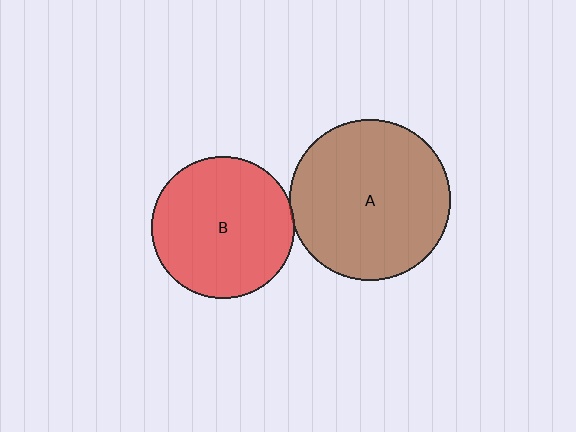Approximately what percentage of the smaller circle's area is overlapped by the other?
Approximately 5%.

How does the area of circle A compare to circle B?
Approximately 1.3 times.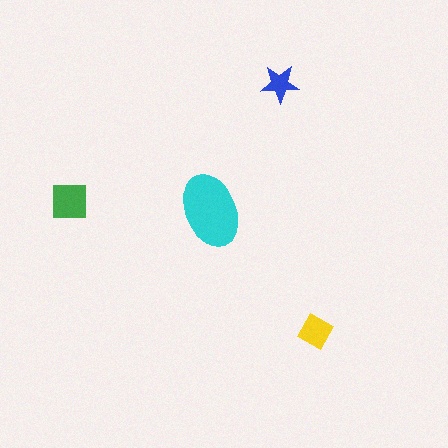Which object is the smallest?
The blue star.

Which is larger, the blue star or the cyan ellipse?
The cyan ellipse.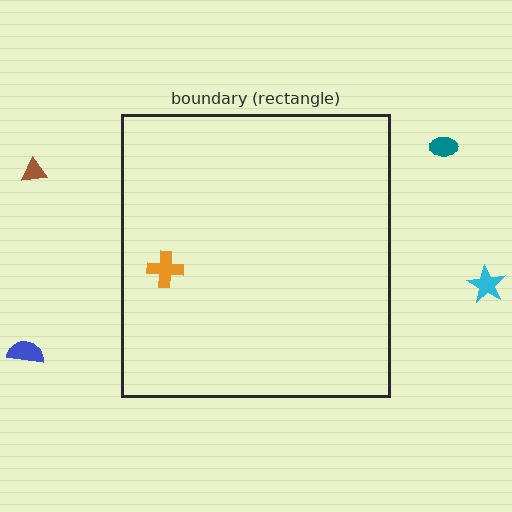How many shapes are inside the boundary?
1 inside, 4 outside.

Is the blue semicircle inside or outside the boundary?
Outside.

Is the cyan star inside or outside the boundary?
Outside.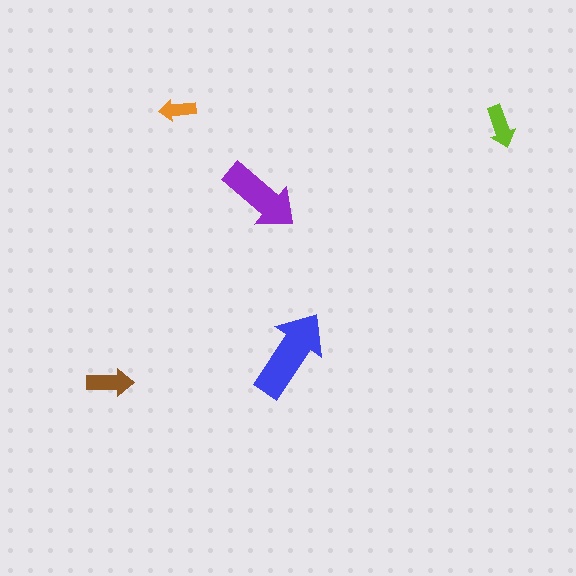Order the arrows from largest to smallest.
the blue one, the purple one, the brown one, the lime one, the orange one.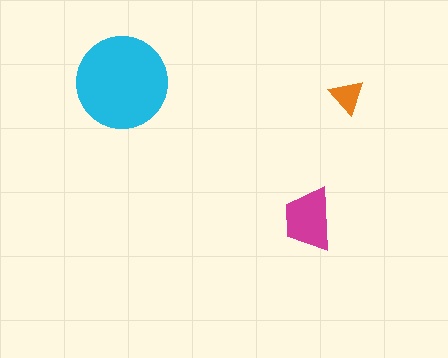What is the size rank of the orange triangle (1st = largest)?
3rd.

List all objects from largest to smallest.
The cyan circle, the magenta trapezoid, the orange triangle.